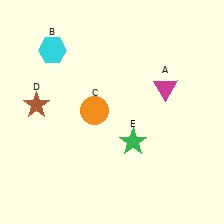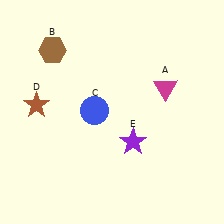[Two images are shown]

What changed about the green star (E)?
In Image 1, E is green. In Image 2, it changed to purple.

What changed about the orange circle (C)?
In Image 1, C is orange. In Image 2, it changed to blue.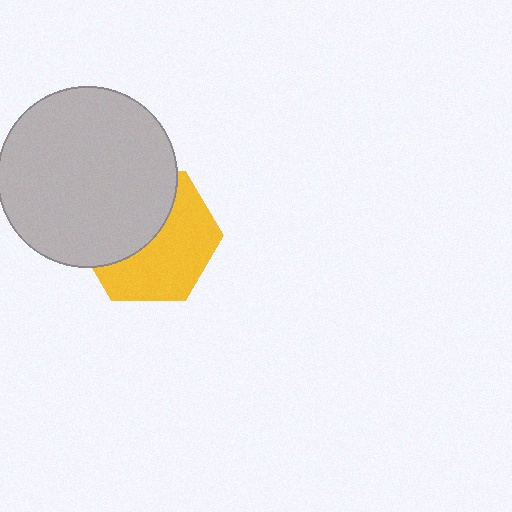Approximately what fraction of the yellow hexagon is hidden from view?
Roughly 47% of the yellow hexagon is hidden behind the light gray circle.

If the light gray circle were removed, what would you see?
You would see the complete yellow hexagon.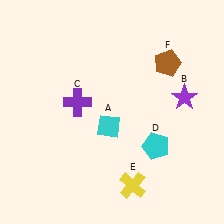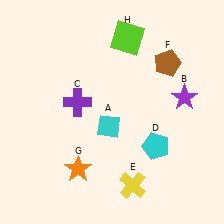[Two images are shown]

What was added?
An orange star (G), a lime square (H) were added in Image 2.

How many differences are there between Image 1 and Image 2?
There are 2 differences between the two images.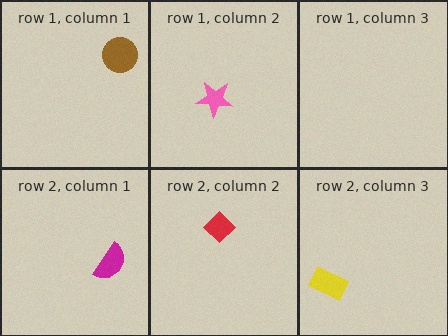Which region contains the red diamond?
The row 2, column 2 region.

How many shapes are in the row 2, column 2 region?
1.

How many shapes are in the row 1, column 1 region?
1.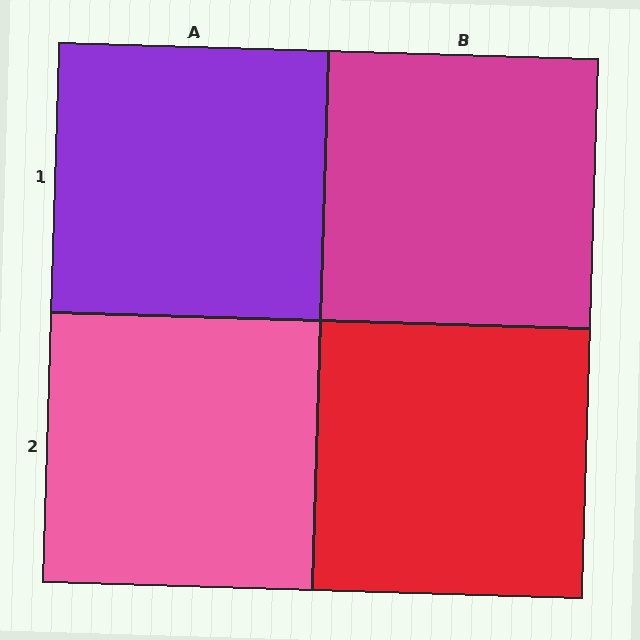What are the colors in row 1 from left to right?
Purple, magenta.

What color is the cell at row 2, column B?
Red.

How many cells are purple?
1 cell is purple.